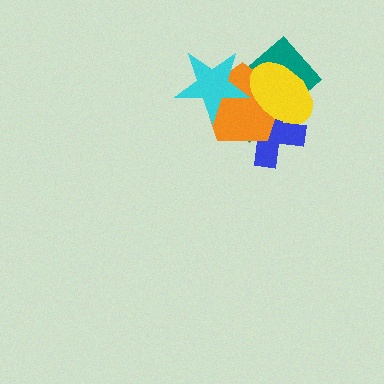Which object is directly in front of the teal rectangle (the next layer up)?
The blue cross is directly in front of the teal rectangle.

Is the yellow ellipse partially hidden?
No, no other shape covers it.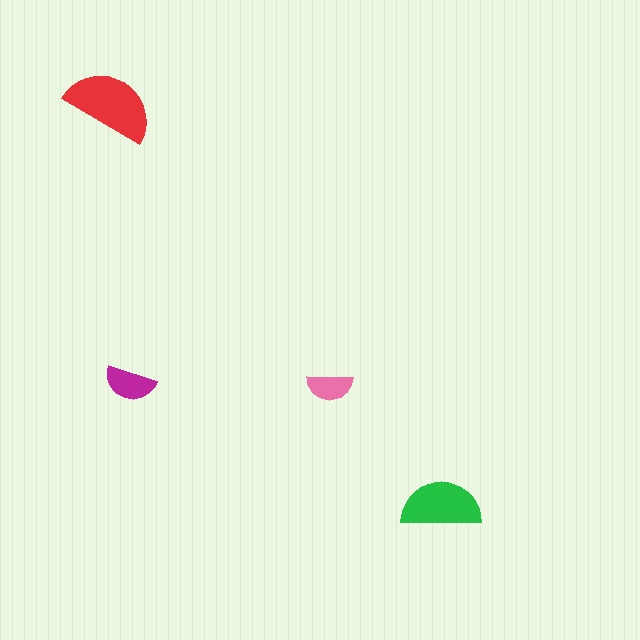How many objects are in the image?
There are 4 objects in the image.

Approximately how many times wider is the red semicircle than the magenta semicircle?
About 2 times wider.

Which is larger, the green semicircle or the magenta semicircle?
The green one.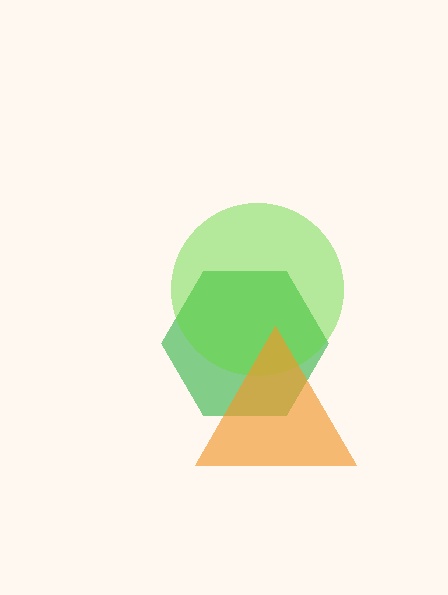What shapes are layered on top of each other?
The layered shapes are: a green hexagon, a lime circle, an orange triangle.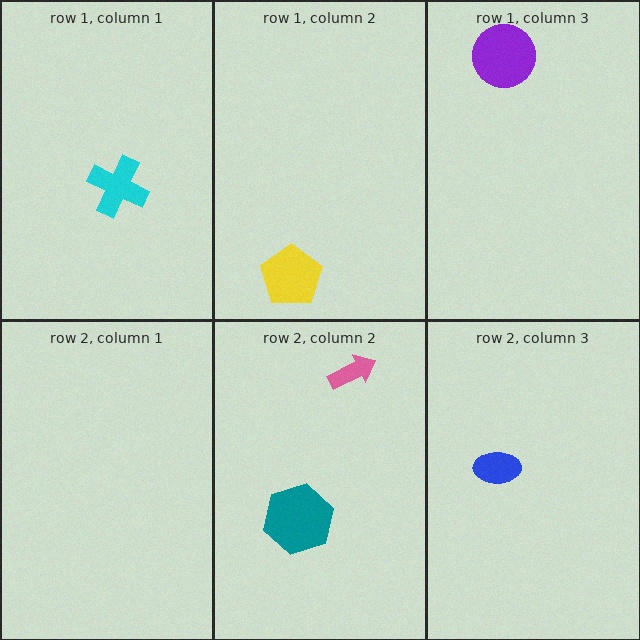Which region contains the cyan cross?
The row 1, column 1 region.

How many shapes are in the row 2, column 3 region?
1.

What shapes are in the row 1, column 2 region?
The yellow pentagon.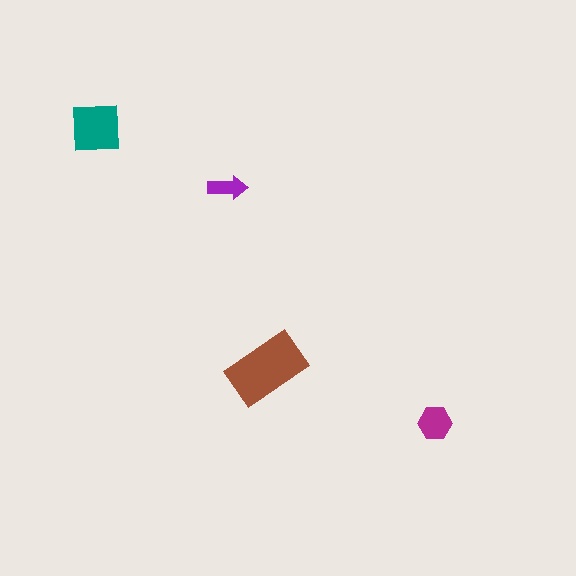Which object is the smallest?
The purple arrow.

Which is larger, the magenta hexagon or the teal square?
The teal square.